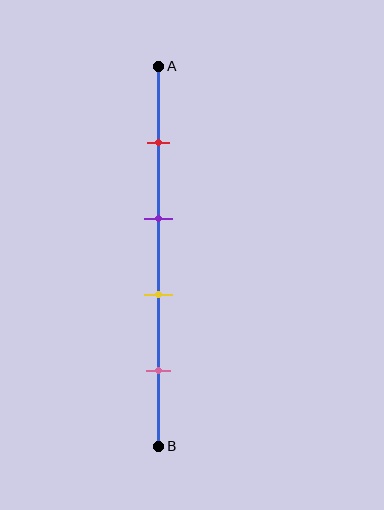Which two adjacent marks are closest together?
The purple and yellow marks are the closest adjacent pair.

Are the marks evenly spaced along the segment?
Yes, the marks are approximately evenly spaced.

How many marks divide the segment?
There are 4 marks dividing the segment.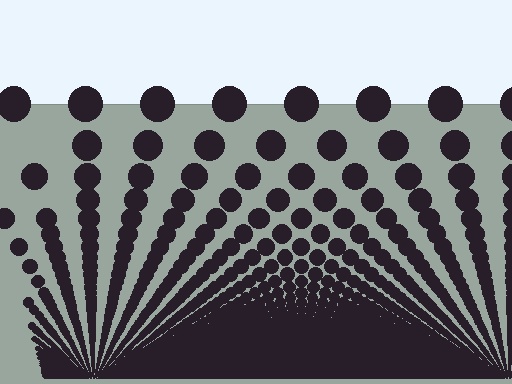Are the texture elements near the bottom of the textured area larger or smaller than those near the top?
Smaller. The gradient is inverted — elements near the bottom are smaller and denser.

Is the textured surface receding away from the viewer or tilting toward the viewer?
The surface appears to tilt toward the viewer. Texture elements get larger and sparser toward the top.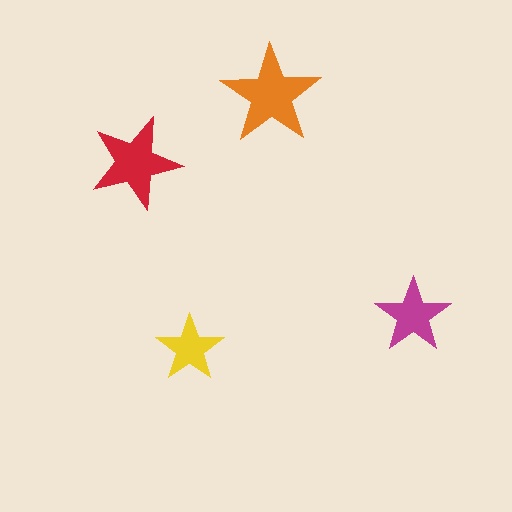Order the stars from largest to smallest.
the orange one, the red one, the magenta one, the yellow one.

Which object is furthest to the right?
The magenta star is rightmost.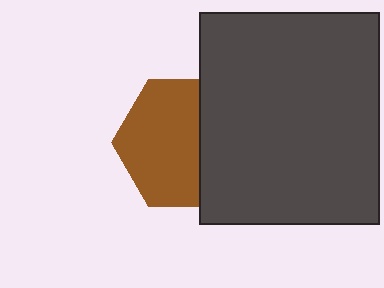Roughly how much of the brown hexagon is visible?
About half of it is visible (roughly 63%).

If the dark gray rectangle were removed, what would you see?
You would see the complete brown hexagon.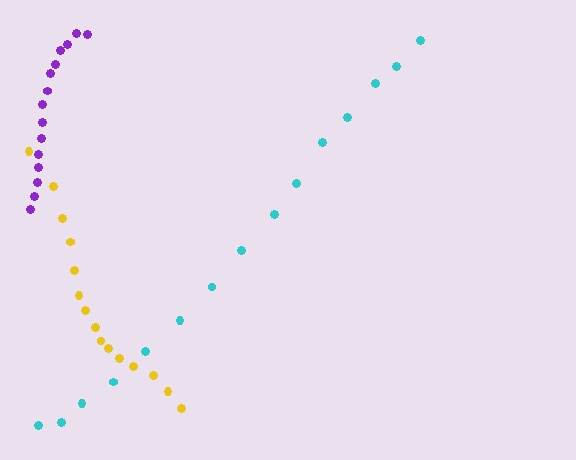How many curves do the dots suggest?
There are 3 distinct paths.